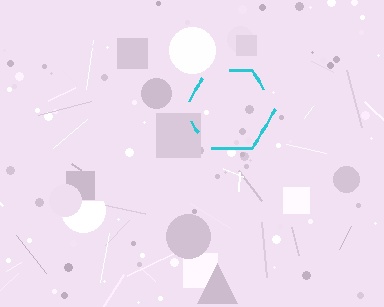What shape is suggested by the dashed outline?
The dashed outline suggests a hexagon.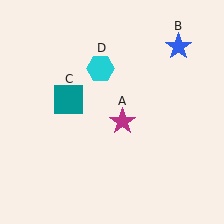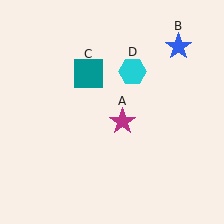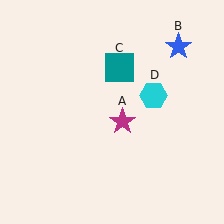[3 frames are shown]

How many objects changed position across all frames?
2 objects changed position: teal square (object C), cyan hexagon (object D).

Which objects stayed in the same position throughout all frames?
Magenta star (object A) and blue star (object B) remained stationary.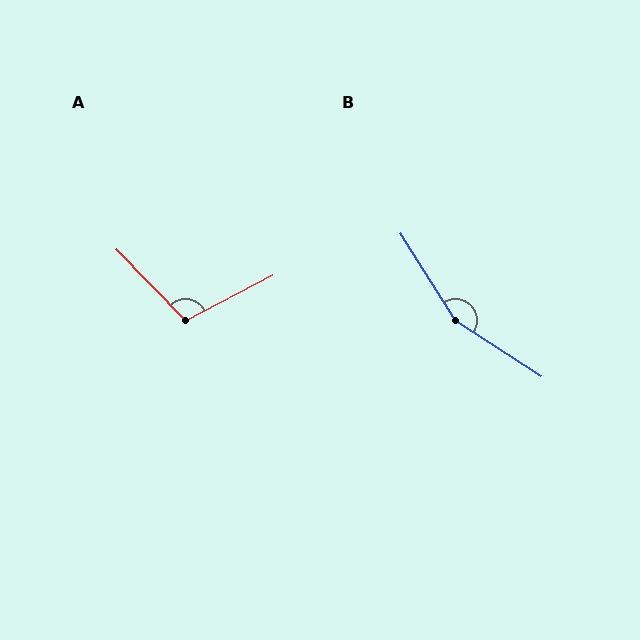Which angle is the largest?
B, at approximately 155 degrees.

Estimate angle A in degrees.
Approximately 106 degrees.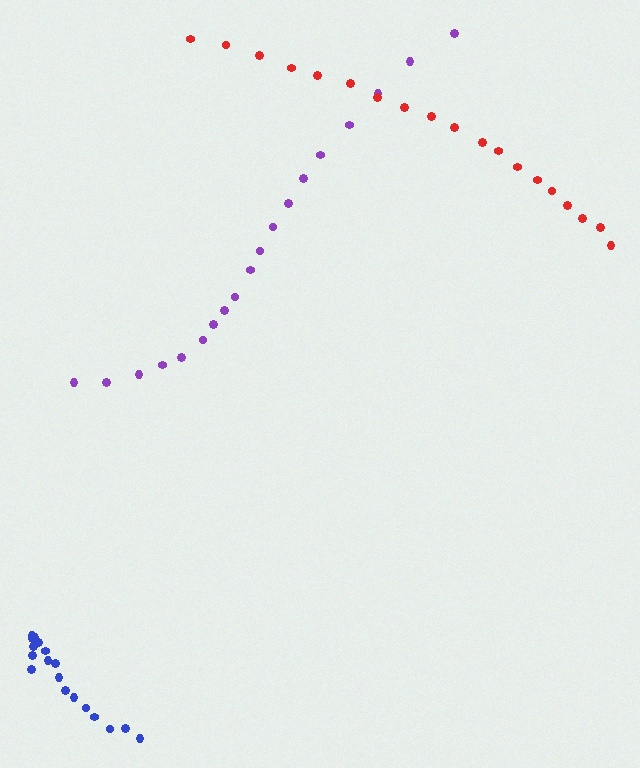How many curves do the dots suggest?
There are 3 distinct paths.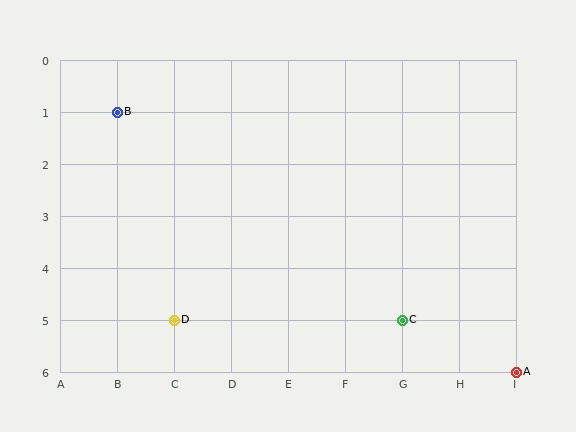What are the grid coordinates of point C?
Point C is at grid coordinates (G, 5).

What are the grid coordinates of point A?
Point A is at grid coordinates (I, 6).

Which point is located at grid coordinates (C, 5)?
Point D is at (C, 5).